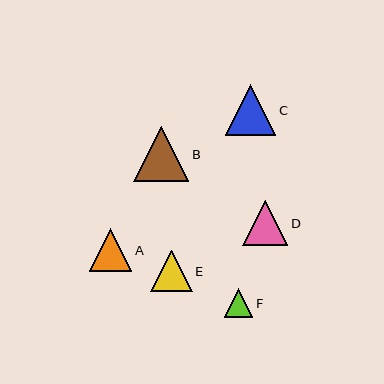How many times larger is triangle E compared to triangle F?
Triangle E is approximately 1.5 times the size of triangle F.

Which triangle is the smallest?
Triangle F is the smallest with a size of approximately 28 pixels.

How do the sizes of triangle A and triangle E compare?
Triangle A and triangle E are approximately the same size.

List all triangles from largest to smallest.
From largest to smallest: B, C, D, A, E, F.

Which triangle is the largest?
Triangle B is the largest with a size of approximately 55 pixels.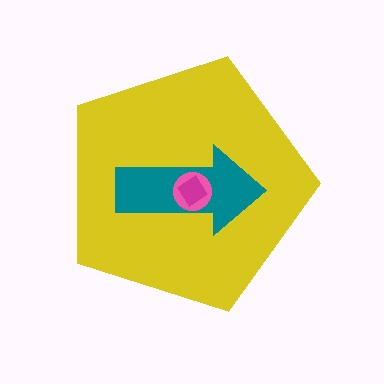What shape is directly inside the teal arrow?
The pink circle.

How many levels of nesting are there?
4.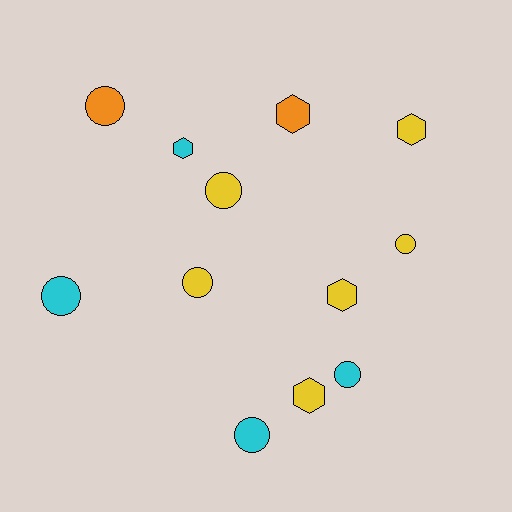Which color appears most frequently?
Yellow, with 6 objects.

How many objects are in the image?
There are 12 objects.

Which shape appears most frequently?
Circle, with 7 objects.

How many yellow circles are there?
There are 3 yellow circles.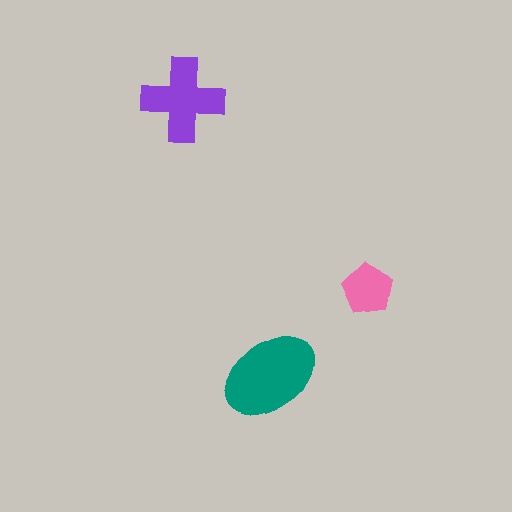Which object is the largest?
The teal ellipse.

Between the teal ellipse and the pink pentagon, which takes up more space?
The teal ellipse.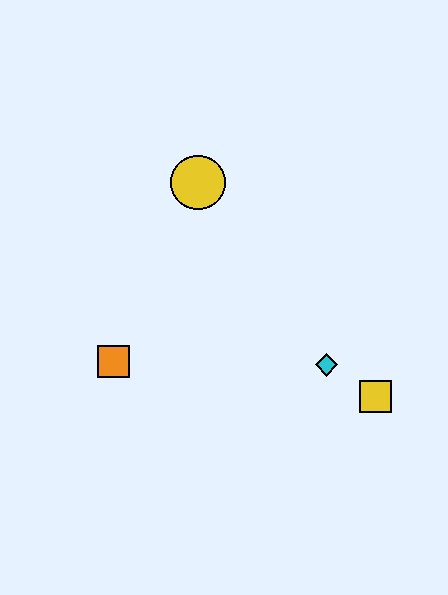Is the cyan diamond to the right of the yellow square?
No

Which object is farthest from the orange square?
The yellow square is farthest from the orange square.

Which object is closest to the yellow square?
The cyan diamond is closest to the yellow square.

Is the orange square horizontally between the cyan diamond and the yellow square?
No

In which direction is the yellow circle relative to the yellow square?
The yellow circle is above the yellow square.